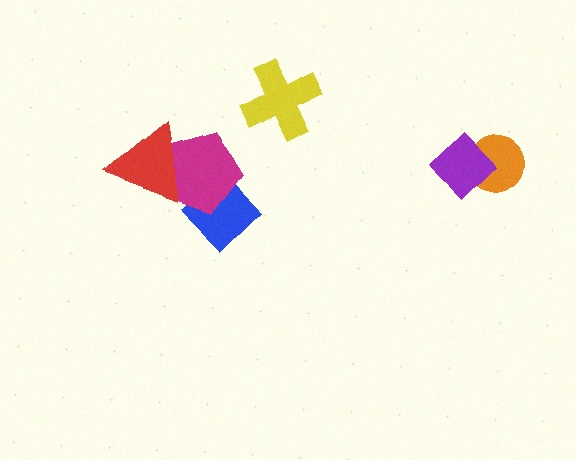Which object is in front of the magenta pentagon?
The red triangle is in front of the magenta pentagon.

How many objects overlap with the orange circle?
1 object overlaps with the orange circle.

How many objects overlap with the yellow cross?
0 objects overlap with the yellow cross.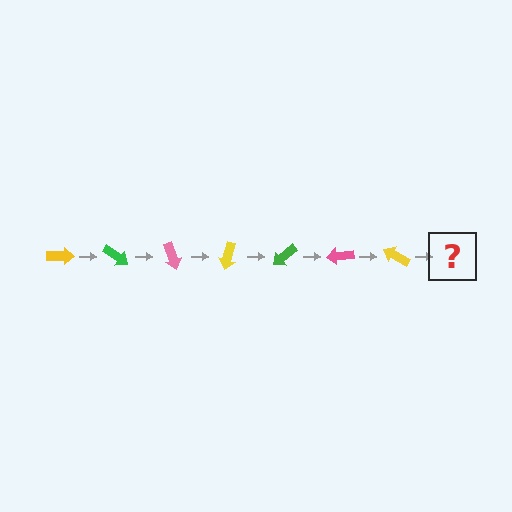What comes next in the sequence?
The next element should be a green arrow, rotated 245 degrees from the start.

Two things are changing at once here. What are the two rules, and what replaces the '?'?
The two rules are that it rotates 35 degrees each step and the color cycles through yellow, green, and pink. The '?' should be a green arrow, rotated 245 degrees from the start.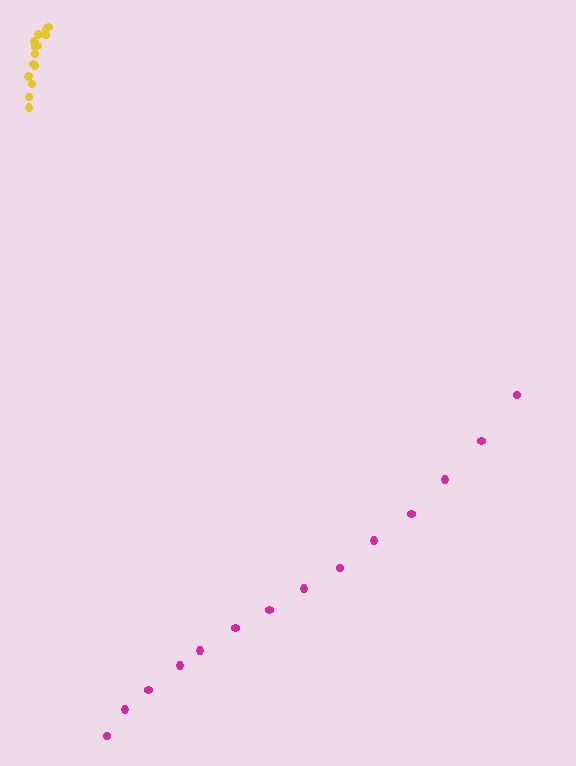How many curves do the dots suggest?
There are 2 distinct paths.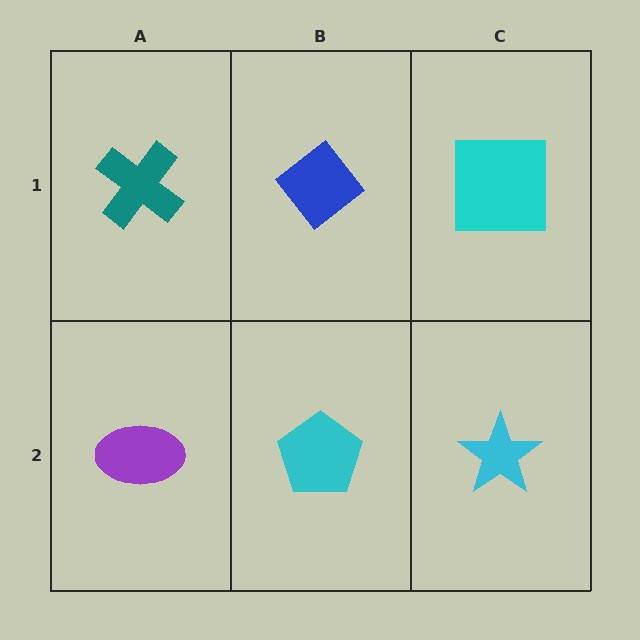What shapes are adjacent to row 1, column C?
A cyan star (row 2, column C), a blue diamond (row 1, column B).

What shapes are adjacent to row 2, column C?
A cyan square (row 1, column C), a cyan pentagon (row 2, column B).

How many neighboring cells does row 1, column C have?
2.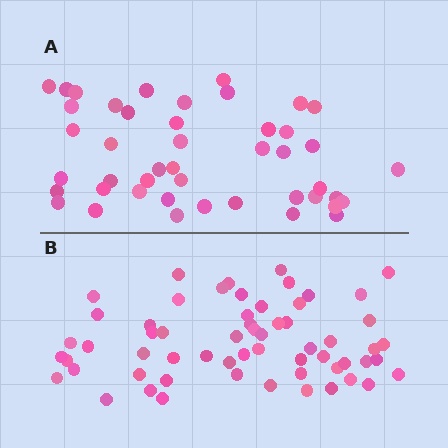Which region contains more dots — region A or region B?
Region B (the bottom region) has more dots.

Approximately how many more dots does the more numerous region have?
Region B has approximately 15 more dots than region A.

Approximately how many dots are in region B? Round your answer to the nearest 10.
About 60 dots.